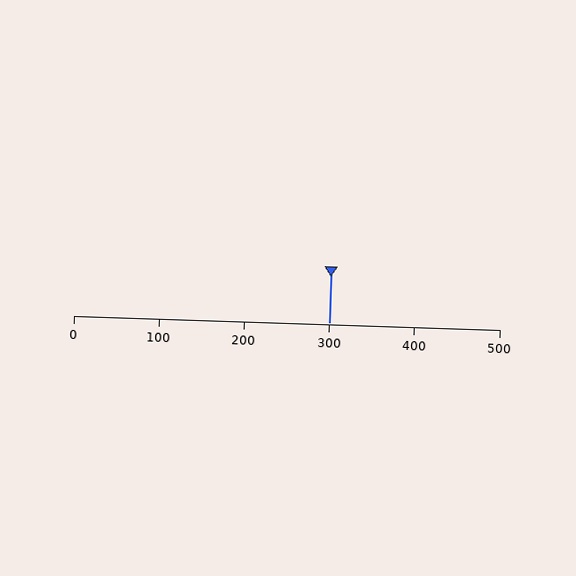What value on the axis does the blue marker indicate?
The marker indicates approximately 300.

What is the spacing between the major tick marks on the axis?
The major ticks are spaced 100 apart.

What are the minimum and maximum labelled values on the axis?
The axis runs from 0 to 500.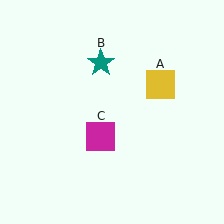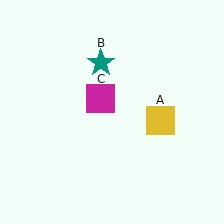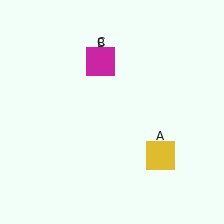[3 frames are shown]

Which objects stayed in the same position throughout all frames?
Teal star (object B) remained stationary.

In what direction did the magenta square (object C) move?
The magenta square (object C) moved up.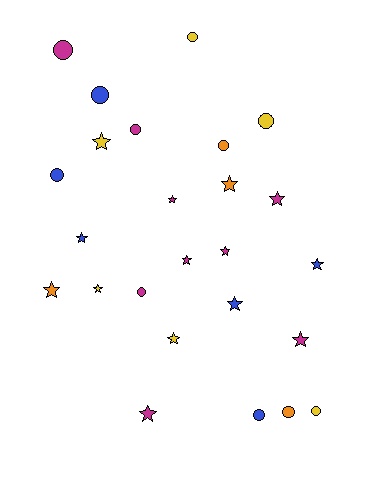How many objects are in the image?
There are 25 objects.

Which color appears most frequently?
Magenta, with 9 objects.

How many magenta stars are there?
There are 6 magenta stars.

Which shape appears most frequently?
Star, with 14 objects.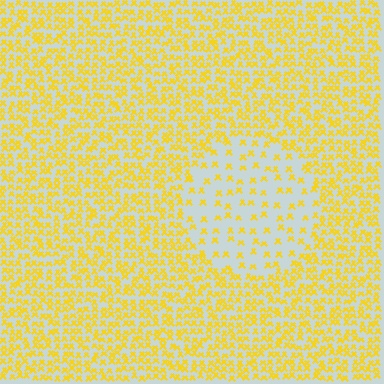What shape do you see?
I see a circle.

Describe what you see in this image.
The image contains small yellow elements arranged at two different densities. A circle-shaped region is visible where the elements are less densely packed than the surrounding area.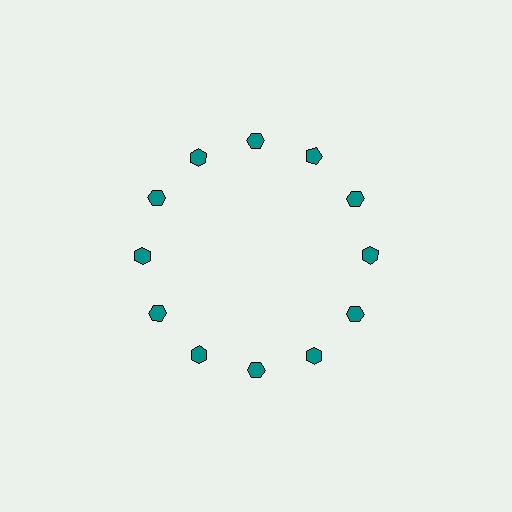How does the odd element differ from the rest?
It has a different shape: pentagon instead of hexagon.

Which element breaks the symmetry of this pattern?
The teal pentagon at roughly the 1 o'clock position breaks the symmetry. All other shapes are teal hexagons.